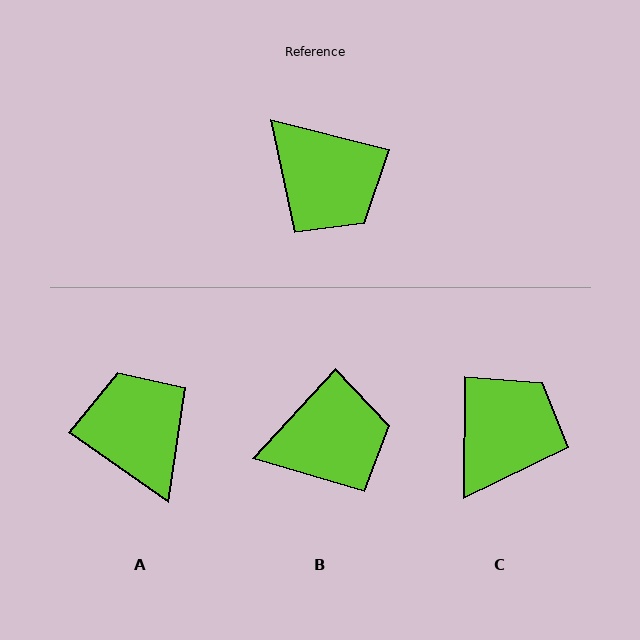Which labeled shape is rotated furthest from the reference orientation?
A, about 159 degrees away.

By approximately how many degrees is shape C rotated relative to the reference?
Approximately 104 degrees counter-clockwise.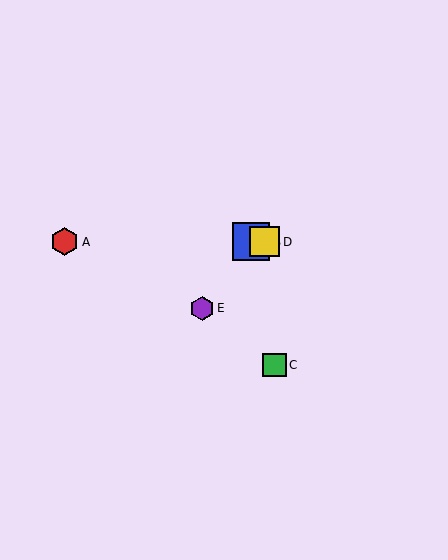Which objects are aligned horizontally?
Objects A, B, D are aligned horizontally.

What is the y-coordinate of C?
Object C is at y≈365.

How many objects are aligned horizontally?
3 objects (A, B, D) are aligned horizontally.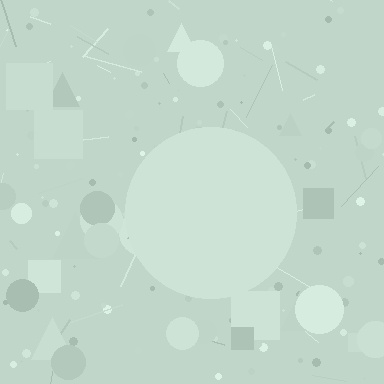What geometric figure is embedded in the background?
A circle is embedded in the background.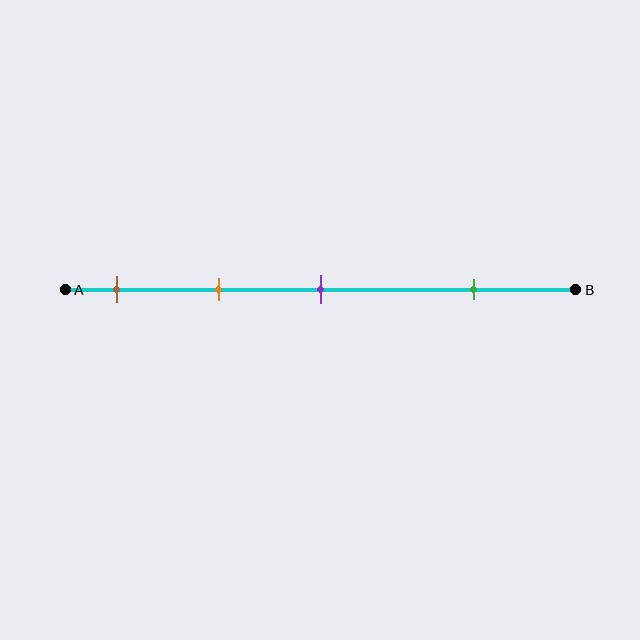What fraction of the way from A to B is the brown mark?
The brown mark is approximately 10% (0.1) of the way from A to B.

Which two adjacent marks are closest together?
The brown and orange marks are the closest adjacent pair.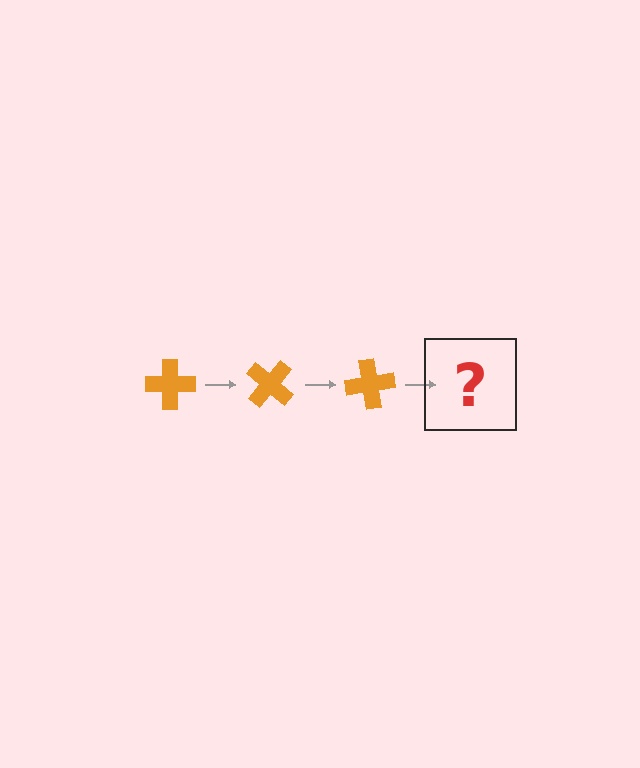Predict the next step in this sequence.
The next step is an orange cross rotated 120 degrees.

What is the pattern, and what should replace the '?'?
The pattern is that the cross rotates 40 degrees each step. The '?' should be an orange cross rotated 120 degrees.